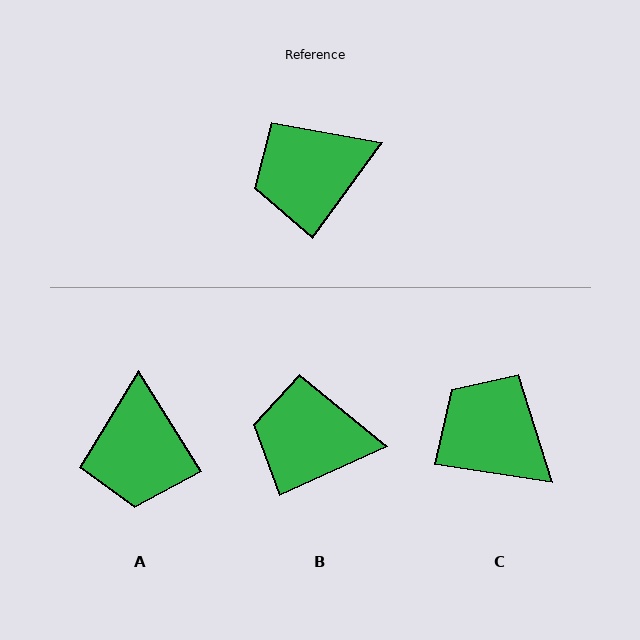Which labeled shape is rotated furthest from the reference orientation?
A, about 68 degrees away.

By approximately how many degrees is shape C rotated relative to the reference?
Approximately 63 degrees clockwise.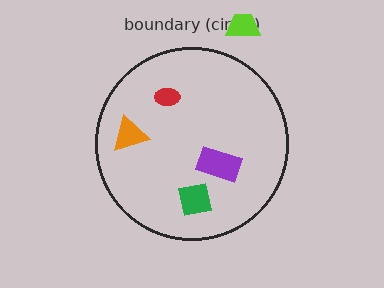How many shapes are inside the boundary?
4 inside, 1 outside.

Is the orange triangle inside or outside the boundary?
Inside.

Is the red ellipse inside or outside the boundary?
Inside.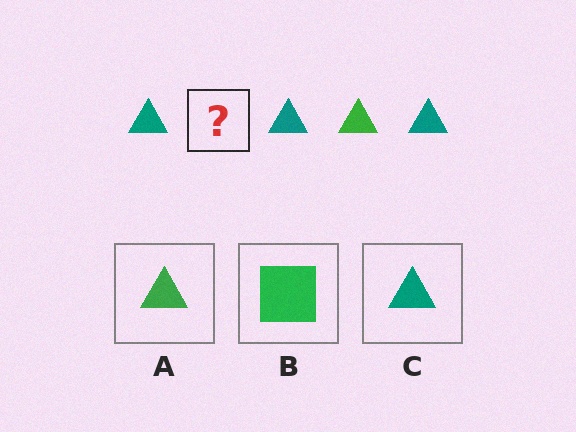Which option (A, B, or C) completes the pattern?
A.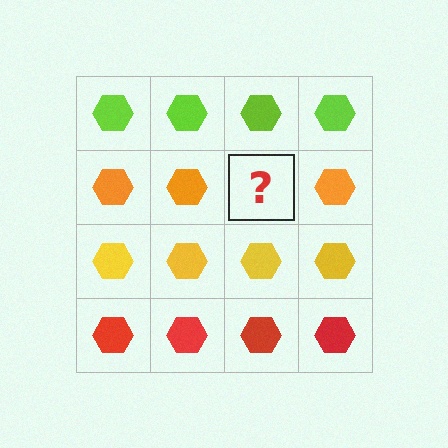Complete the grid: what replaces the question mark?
The question mark should be replaced with an orange hexagon.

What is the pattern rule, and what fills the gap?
The rule is that each row has a consistent color. The gap should be filled with an orange hexagon.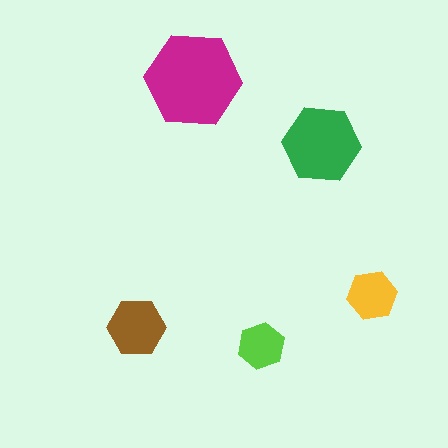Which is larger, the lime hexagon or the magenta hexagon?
The magenta one.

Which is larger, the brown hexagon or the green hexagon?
The green one.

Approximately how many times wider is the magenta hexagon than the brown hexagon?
About 1.5 times wider.